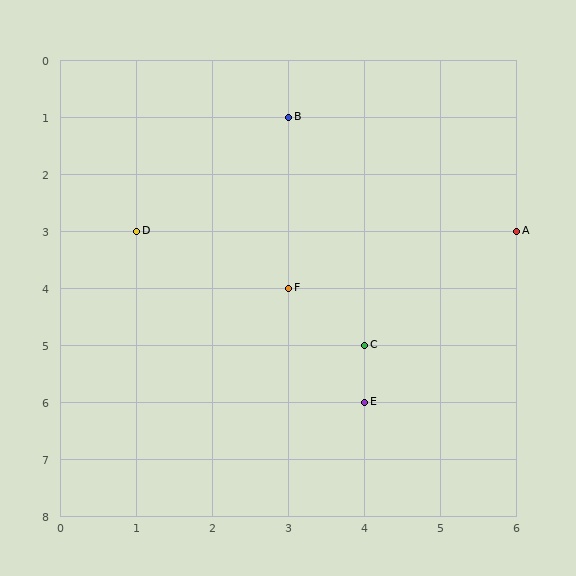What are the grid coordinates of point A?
Point A is at grid coordinates (6, 3).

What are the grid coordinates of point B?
Point B is at grid coordinates (3, 1).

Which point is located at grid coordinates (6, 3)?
Point A is at (6, 3).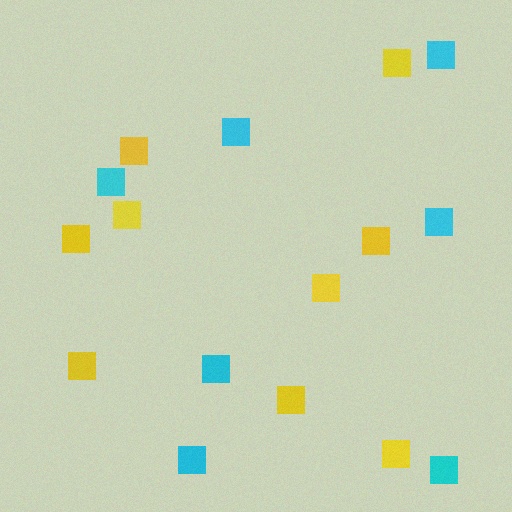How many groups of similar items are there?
There are 2 groups: one group of cyan squares (7) and one group of yellow squares (9).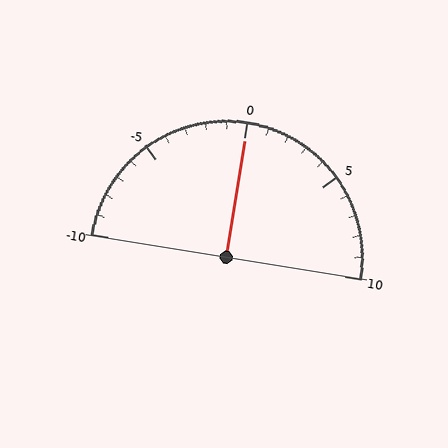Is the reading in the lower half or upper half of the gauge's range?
The reading is in the upper half of the range (-10 to 10).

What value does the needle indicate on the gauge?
The needle indicates approximately 0.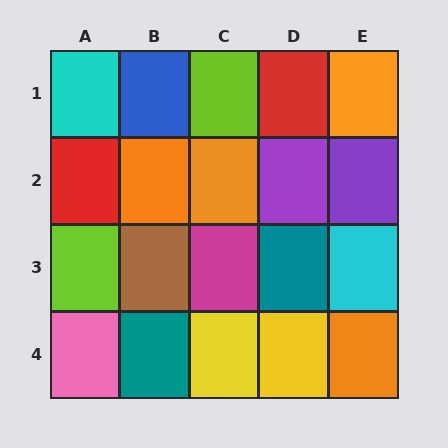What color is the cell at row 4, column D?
Yellow.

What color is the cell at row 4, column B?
Teal.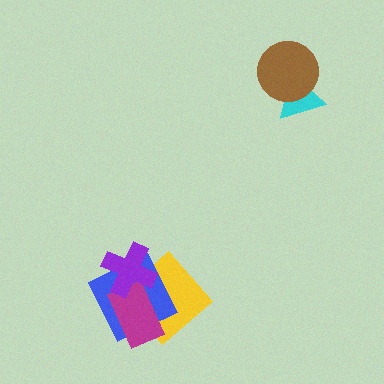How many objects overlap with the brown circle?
1 object overlaps with the brown circle.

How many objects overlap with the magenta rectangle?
3 objects overlap with the magenta rectangle.